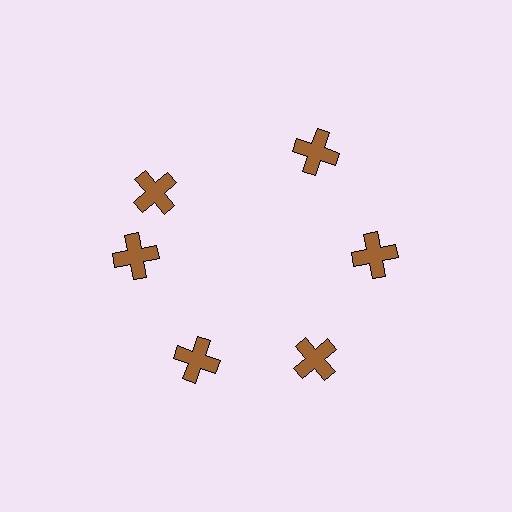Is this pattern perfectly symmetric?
No. The 6 brown crosses are arranged in a ring, but one element near the 11 o'clock position is rotated out of alignment along the ring, breaking the 6-fold rotational symmetry.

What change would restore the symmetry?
The symmetry would be restored by rotating it back into even spacing with its neighbors so that all 6 crosses sit at equal angles and equal distance from the center.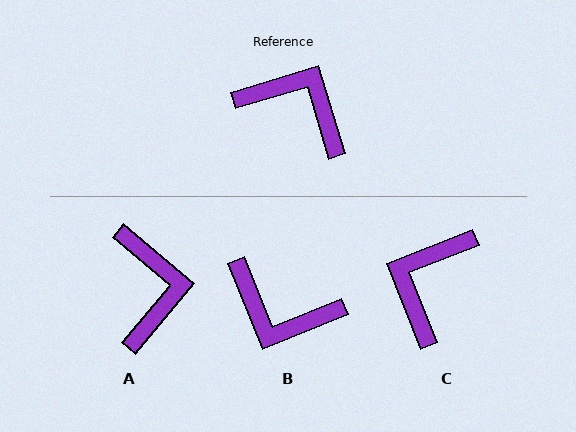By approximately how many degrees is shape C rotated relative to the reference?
Approximately 95 degrees counter-clockwise.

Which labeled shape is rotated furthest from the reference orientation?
B, about 175 degrees away.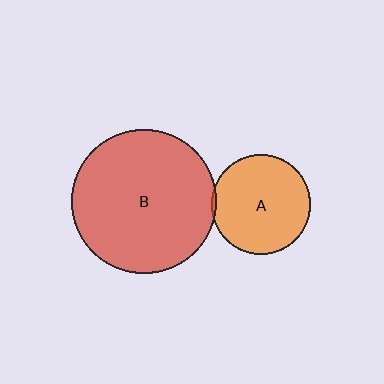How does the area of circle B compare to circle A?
Approximately 2.1 times.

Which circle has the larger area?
Circle B (red).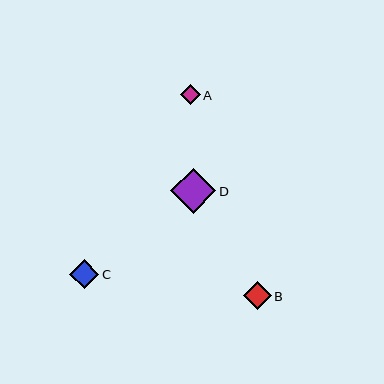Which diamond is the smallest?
Diamond A is the smallest with a size of approximately 20 pixels.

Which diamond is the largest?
Diamond D is the largest with a size of approximately 45 pixels.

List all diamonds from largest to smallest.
From largest to smallest: D, C, B, A.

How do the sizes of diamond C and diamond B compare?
Diamond C and diamond B are approximately the same size.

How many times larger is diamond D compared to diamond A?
Diamond D is approximately 2.3 times the size of diamond A.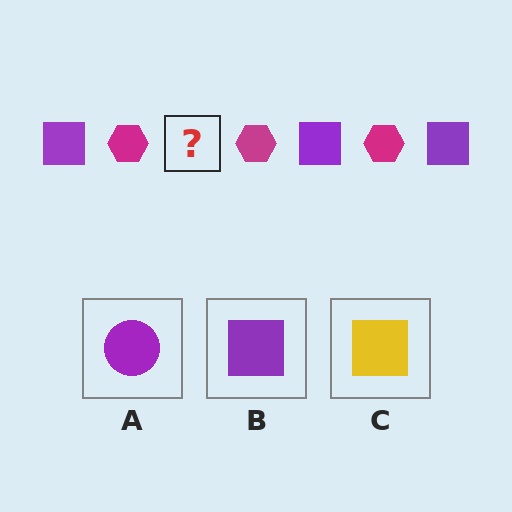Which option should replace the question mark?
Option B.